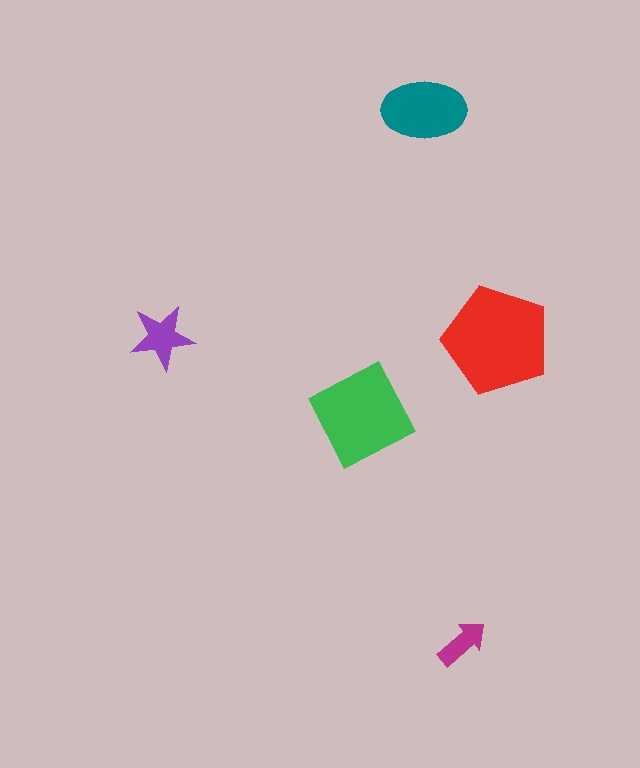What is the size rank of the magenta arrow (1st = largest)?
5th.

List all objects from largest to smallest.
The red pentagon, the green diamond, the teal ellipse, the purple star, the magenta arrow.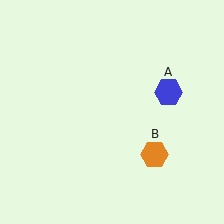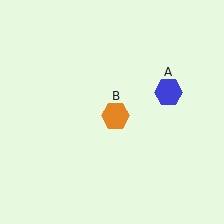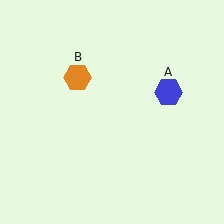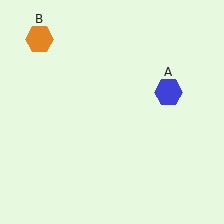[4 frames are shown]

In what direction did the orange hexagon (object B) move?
The orange hexagon (object B) moved up and to the left.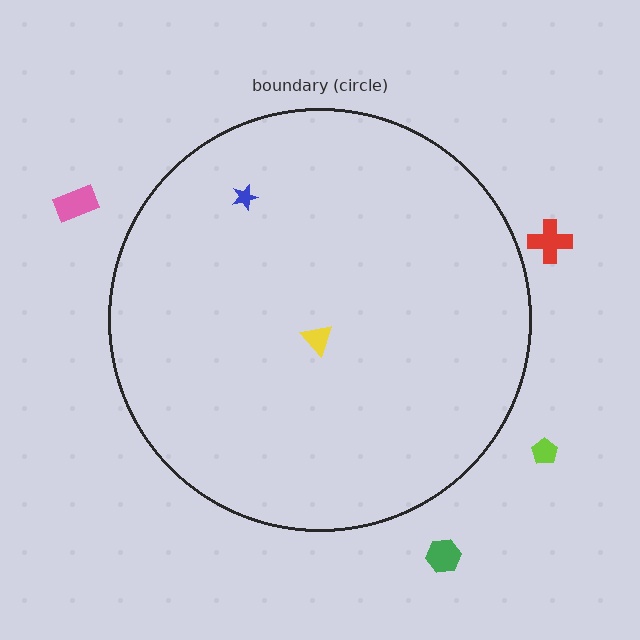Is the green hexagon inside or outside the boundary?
Outside.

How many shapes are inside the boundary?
2 inside, 4 outside.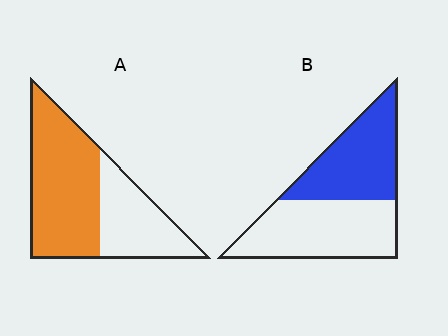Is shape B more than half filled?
No.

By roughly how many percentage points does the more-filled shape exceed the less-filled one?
By roughly 15 percentage points (A over B).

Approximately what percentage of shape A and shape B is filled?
A is approximately 60% and B is approximately 45%.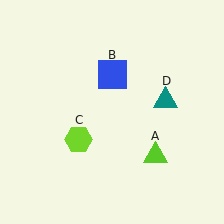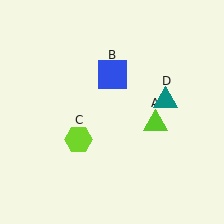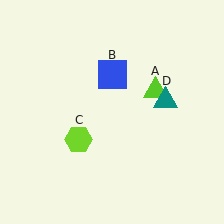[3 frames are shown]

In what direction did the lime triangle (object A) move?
The lime triangle (object A) moved up.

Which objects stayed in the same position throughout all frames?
Blue square (object B) and lime hexagon (object C) and teal triangle (object D) remained stationary.